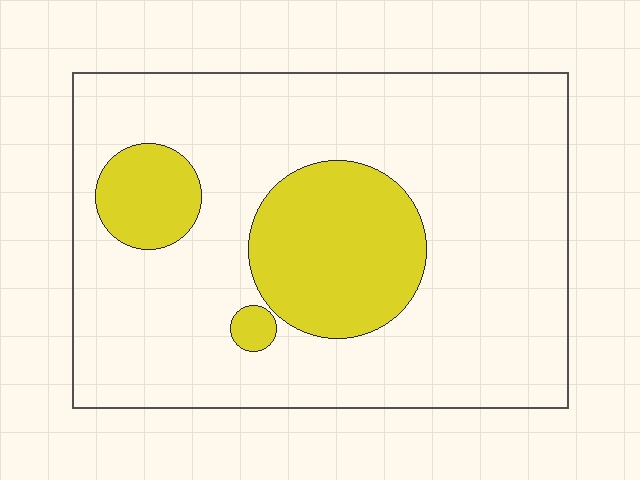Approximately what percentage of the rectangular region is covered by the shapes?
Approximately 20%.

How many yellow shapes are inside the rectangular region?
3.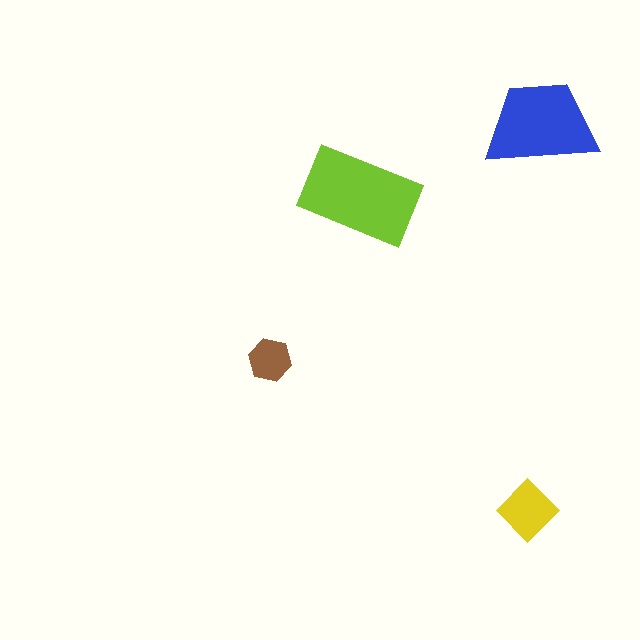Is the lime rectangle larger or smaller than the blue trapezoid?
Larger.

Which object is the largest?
The lime rectangle.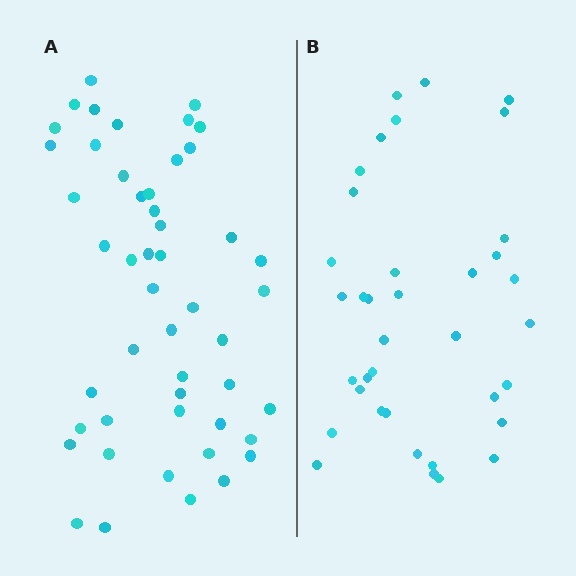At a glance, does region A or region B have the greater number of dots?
Region A (the left region) has more dots.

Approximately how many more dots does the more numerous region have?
Region A has roughly 12 or so more dots than region B.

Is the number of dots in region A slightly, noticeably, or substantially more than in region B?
Region A has noticeably more, but not dramatically so. The ratio is roughly 1.3 to 1.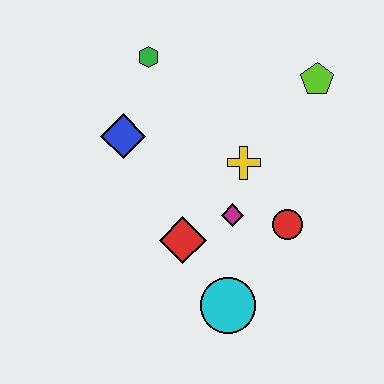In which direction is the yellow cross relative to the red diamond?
The yellow cross is above the red diamond.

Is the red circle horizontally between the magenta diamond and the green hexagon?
No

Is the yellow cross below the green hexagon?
Yes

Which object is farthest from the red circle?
The green hexagon is farthest from the red circle.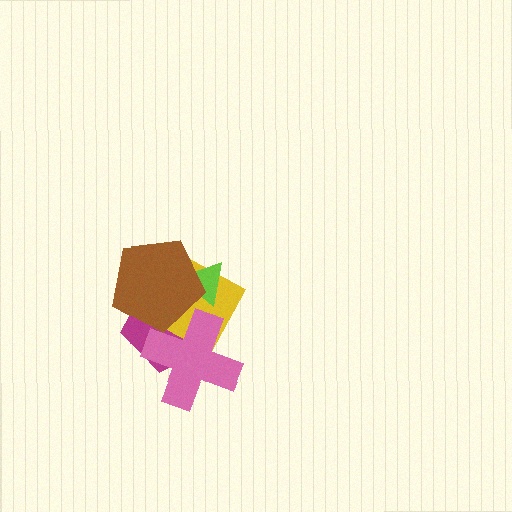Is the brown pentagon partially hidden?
No, no other shape covers it.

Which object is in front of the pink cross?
The brown pentagon is in front of the pink cross.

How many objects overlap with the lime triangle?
3 objects overlap with the lime triangle.